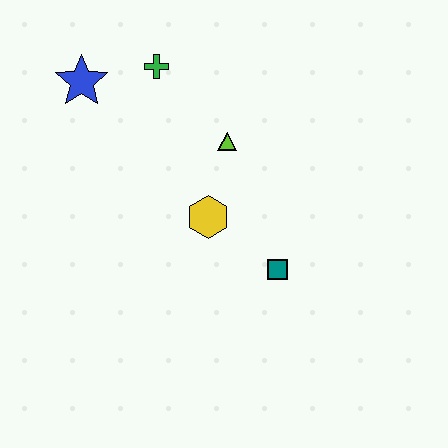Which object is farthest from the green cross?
The teal square is farthest from the green cross.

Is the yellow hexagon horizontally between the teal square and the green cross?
Yes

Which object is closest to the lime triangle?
The yellow hexagon is closest to the lime triangle.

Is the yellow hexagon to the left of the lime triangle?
Yes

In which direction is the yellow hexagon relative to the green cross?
The yellow hexagon is below the green cross.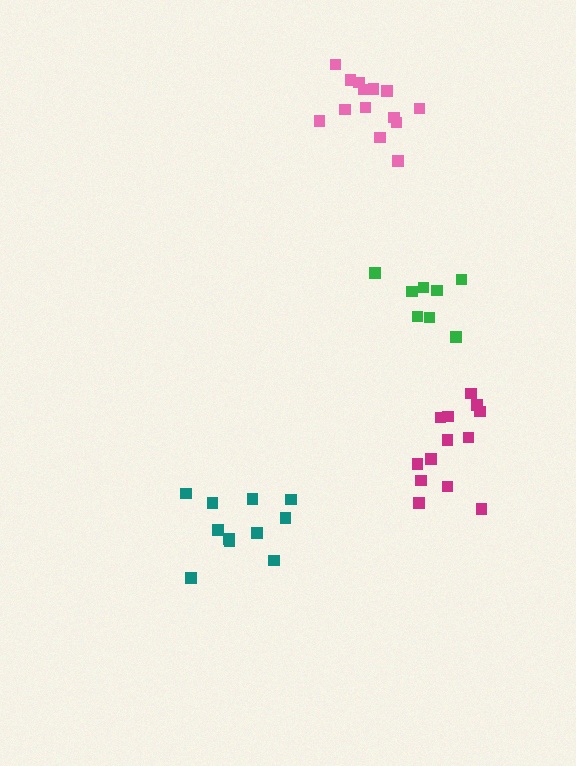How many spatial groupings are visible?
There are 4 spatial groupings.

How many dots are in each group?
Group 1: 11 dots, Group 2: 8 dots, Group 3: 13 dots, Group 4: 14 dots (46 total).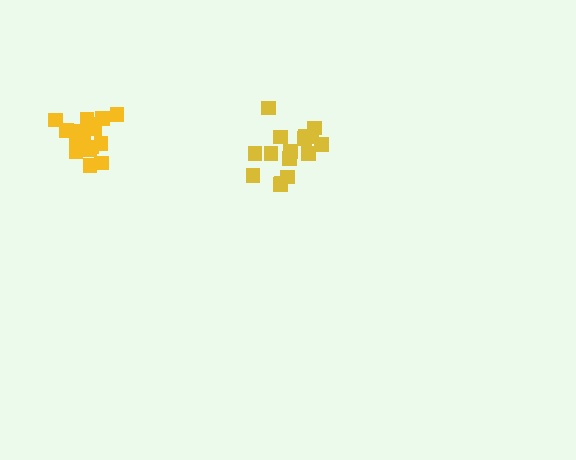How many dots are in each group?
Group 1: 17 dots, Group 2: 16 dots (33 total).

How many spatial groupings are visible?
There are 2 spatial groupings.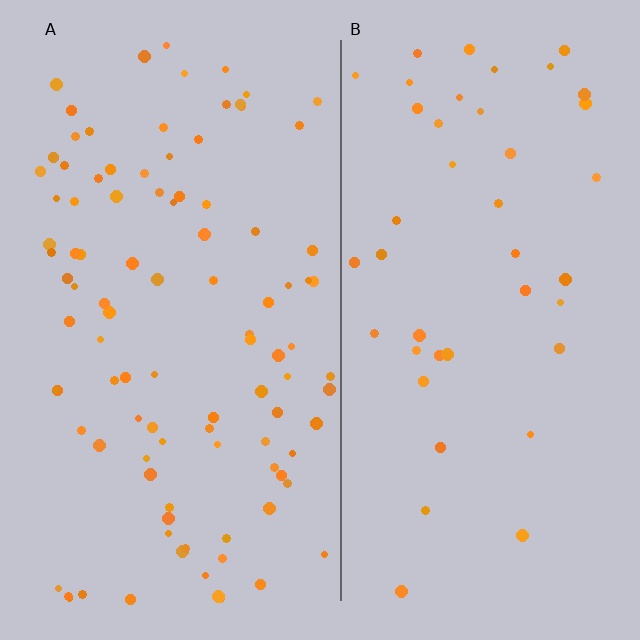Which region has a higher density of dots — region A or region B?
A (the left).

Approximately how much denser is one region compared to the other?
Approximately 2.3× — region A over region B.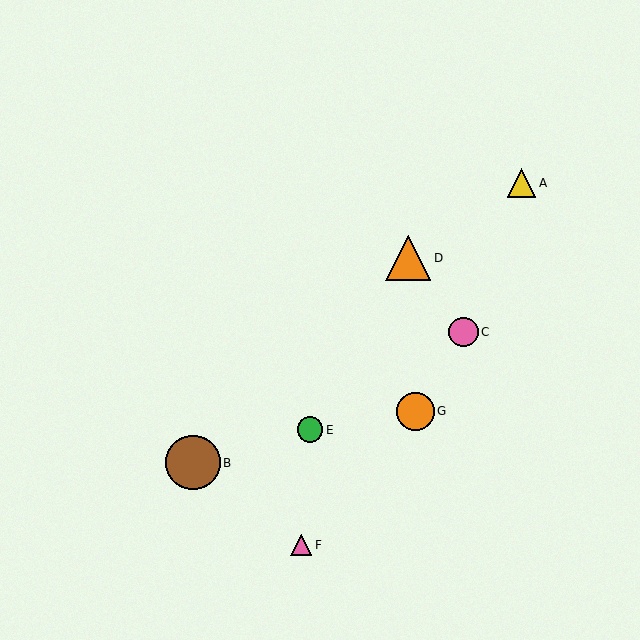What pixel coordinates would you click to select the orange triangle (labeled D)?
Click at (408, 258) to select the orange triangle D.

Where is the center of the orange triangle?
The center of the orange triangle is at (408, 258).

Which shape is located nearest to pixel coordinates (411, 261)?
The orange triangle (labeled D) at (408, 258) is nearest to that location.